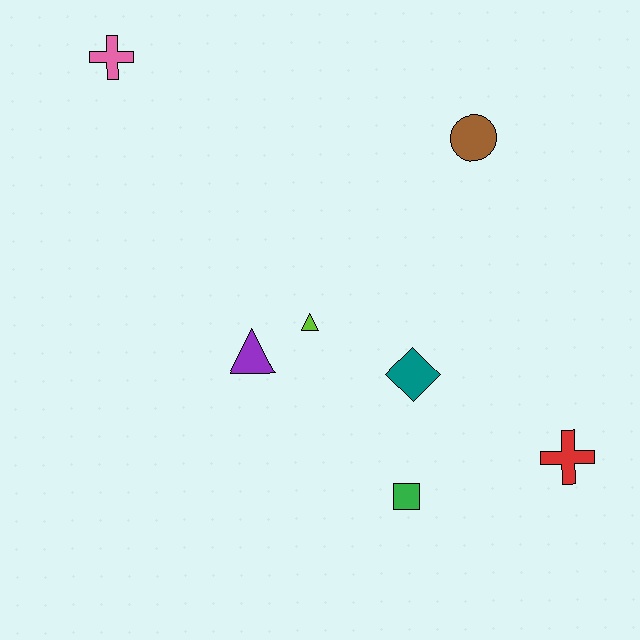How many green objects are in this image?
There is 1 green object.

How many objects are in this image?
There are 7 objects.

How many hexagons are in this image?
There are no hexagons.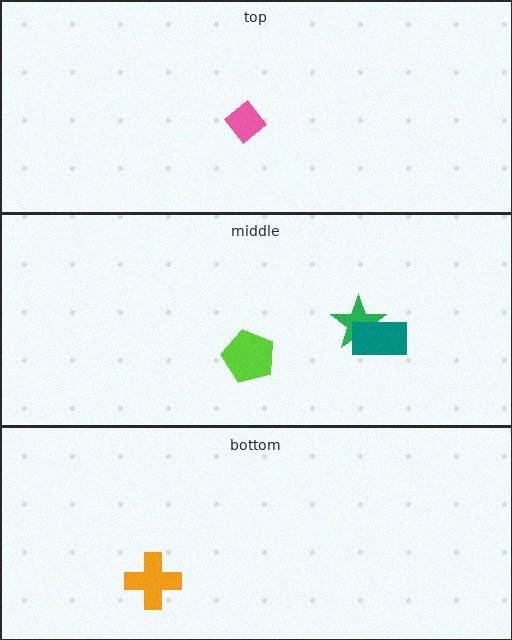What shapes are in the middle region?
The lime pentagon, the green star, the teal rectangle.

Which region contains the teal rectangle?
The middle region.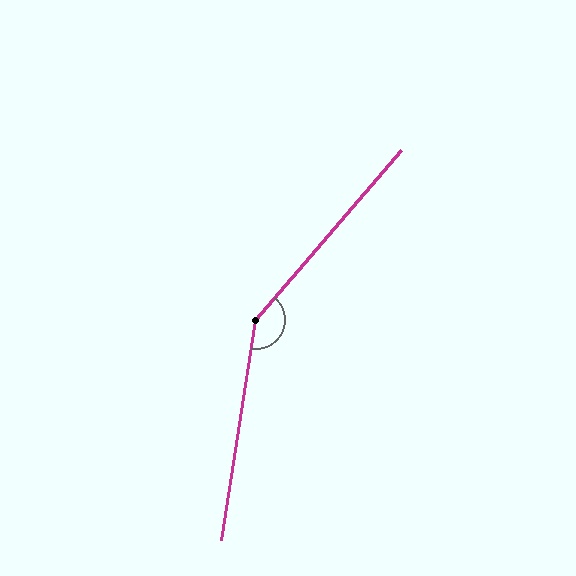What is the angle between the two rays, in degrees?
Approximately 148 degrees.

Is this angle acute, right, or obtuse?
It is obtuse.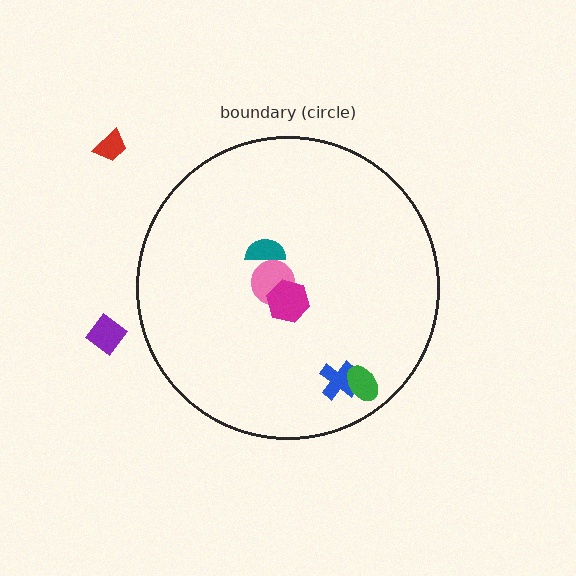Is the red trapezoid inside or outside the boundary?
Outside.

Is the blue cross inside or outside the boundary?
Inside.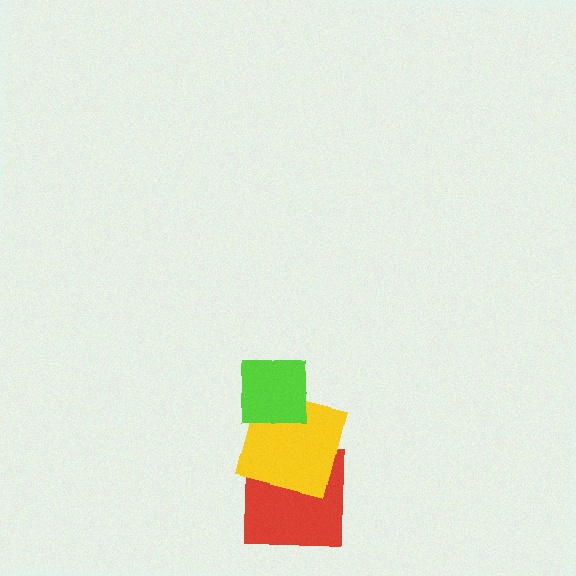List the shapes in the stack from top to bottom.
From top to bottom: the lime square, the yellow square, the red square.